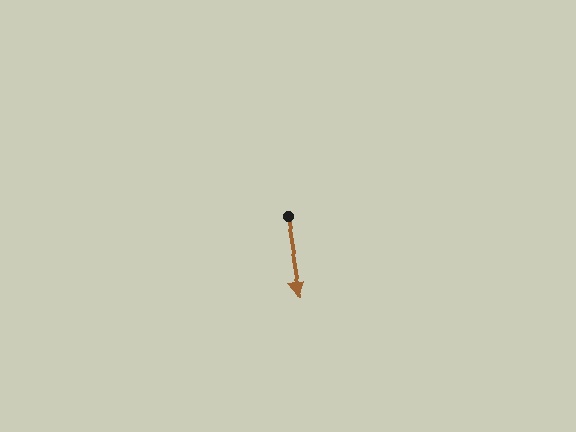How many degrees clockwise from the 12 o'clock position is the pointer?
Approximately 171 degrees.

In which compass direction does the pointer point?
South.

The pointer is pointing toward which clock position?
Roughly 6 o'clock.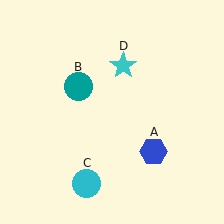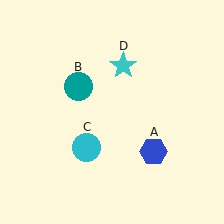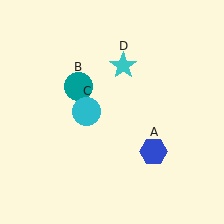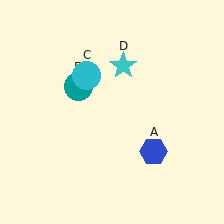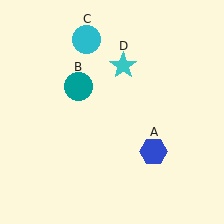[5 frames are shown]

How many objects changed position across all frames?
1 object changed position: cyan circle (object C).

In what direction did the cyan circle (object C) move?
The cyan circle (object C) moved up.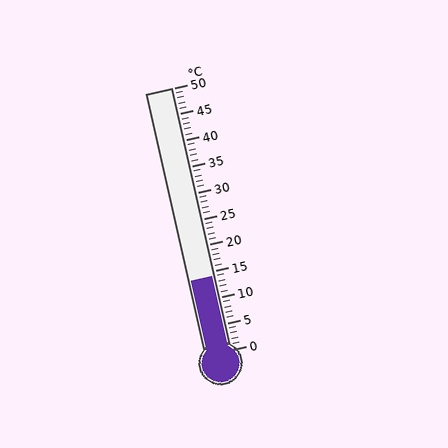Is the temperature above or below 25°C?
The temperature is below 25°C.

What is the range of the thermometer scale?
The thermometer scale ranges from 0°C to 50°C.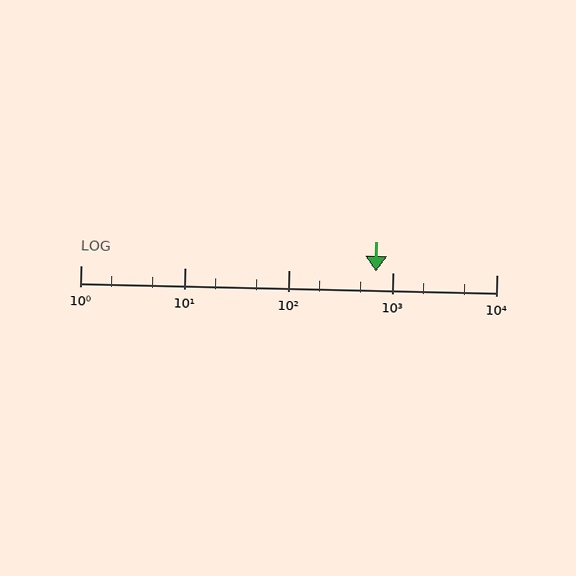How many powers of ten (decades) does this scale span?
The scale spans 4 decades, from 1 to 10000.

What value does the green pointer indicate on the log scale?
The pointer indicates approximately 700.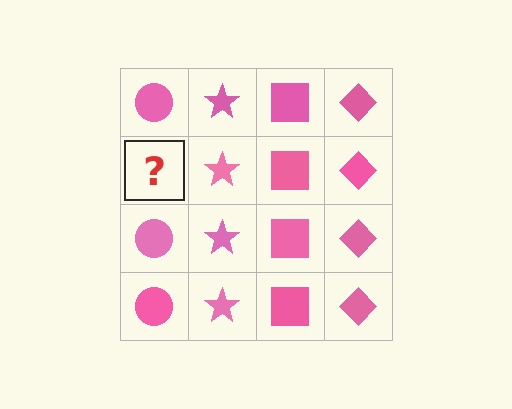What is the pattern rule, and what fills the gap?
The rule is that each column has a consistent shape. The gap should be filled with a pink circle.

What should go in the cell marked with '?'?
The missing cell should contain a pink circle.